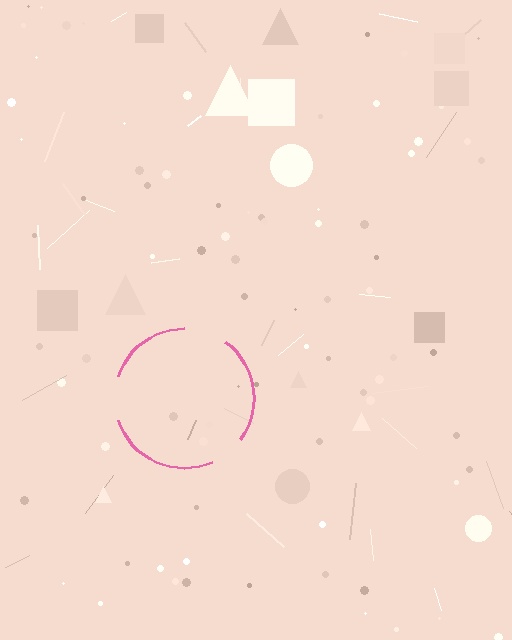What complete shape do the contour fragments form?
The contour fragments form a circle.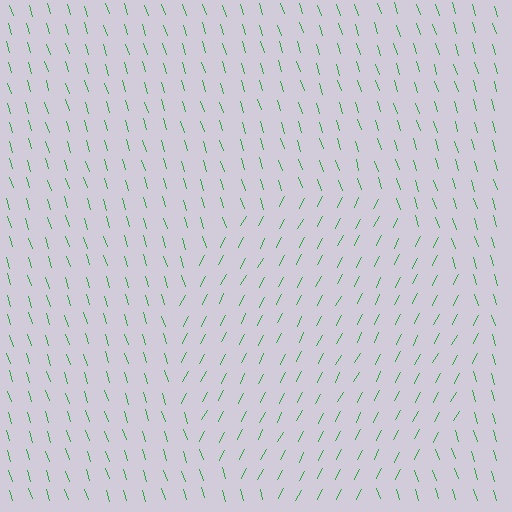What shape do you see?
I see a circle.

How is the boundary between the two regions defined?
The boundary is defined purely by a change in line orientation (approximately 45 degrees difference). All lines are the same color and thickness.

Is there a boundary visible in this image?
Yes, there is a texture boundary formed by a change in line orientation.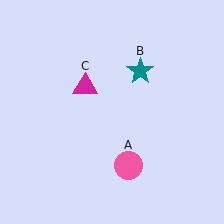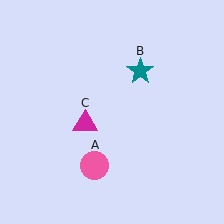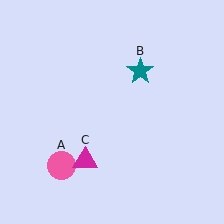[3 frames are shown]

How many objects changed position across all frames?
2 objects changed position: pink circle (object A), magenta triangle (object C).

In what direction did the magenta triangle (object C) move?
The magenta triangle (object C) moved down.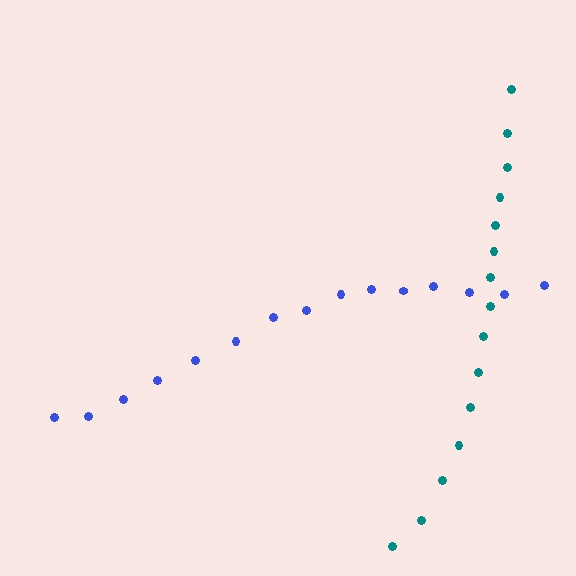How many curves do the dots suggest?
There are 2 distinct paths.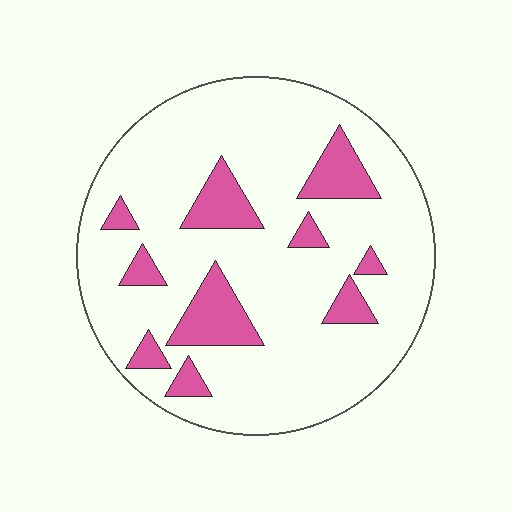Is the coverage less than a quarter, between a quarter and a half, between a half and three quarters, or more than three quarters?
Less than a quarter.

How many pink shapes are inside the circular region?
10.